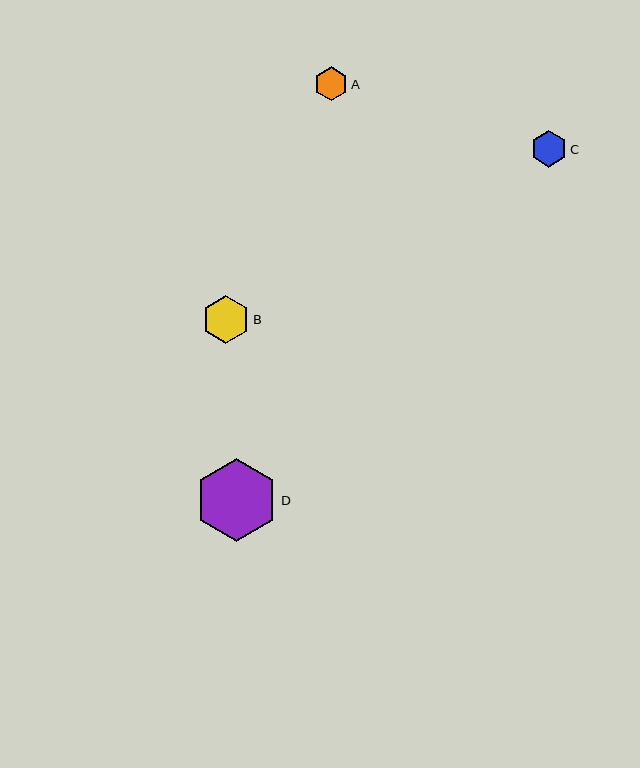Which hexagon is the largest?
Hexagon D is the largest with a size of approximately 83 pixels.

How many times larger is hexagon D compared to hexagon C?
Hexagon D is approximately 2.2 times the size of hexagon C.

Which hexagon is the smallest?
Hexagon A is the smallest with a size of approximately 34 pixels.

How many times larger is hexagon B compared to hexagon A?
Hexagon B is approximately 1.4 times the size of hexagon A.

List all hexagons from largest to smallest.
From largest to smallest: D, B, C, A.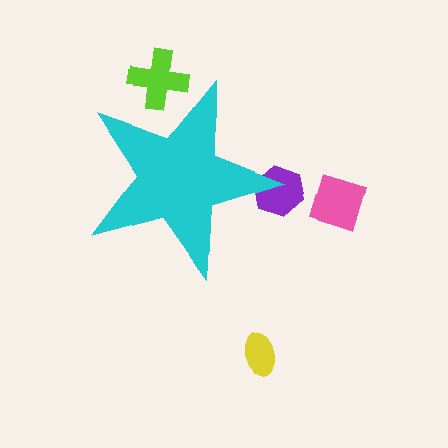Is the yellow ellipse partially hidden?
No, the yellow ellipse is fully visible.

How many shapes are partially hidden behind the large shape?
2 shapes are partially hidden.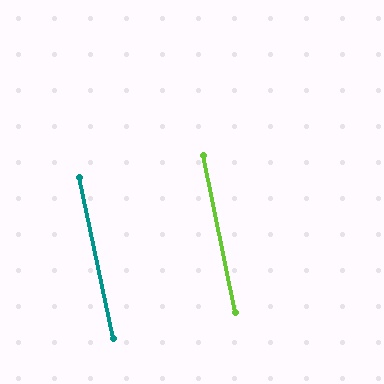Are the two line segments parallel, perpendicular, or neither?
Parallel — their directions differ by only 0.2°.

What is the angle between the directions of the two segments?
Approximately 0 degrees.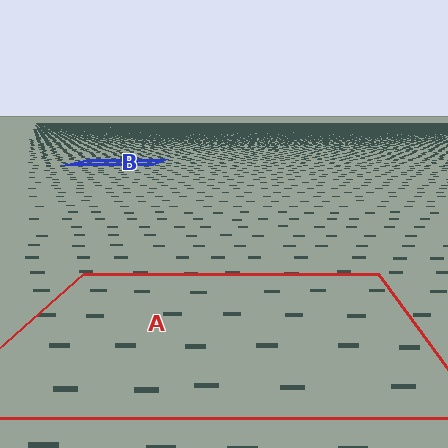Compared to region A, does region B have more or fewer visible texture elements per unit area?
Region B has more texture elements per unit area — they are packed more densely because it is farther away.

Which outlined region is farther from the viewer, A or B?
Region B is farther from the viewer — the texture elements inside it appear smaller and more densely packed.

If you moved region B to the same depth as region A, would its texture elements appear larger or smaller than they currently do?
They would appear larger. At a closer depth, the same texture elements are projected at a bigger on-screen size.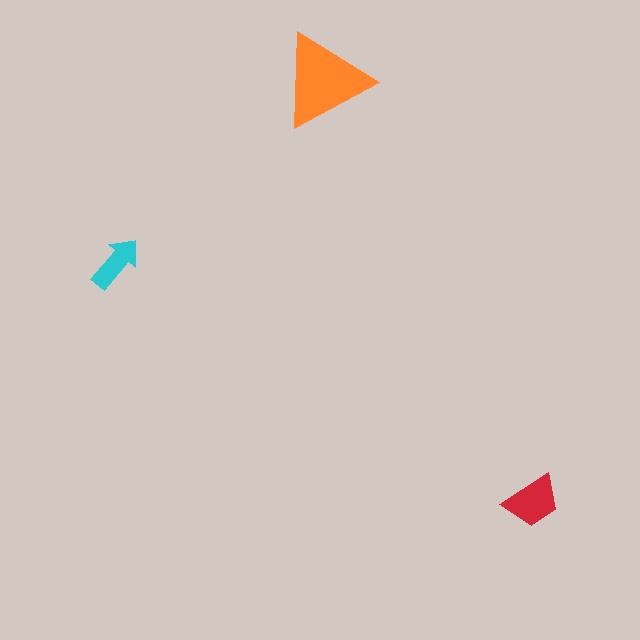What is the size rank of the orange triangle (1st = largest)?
1st.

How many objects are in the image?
There are 3 objects in the image.